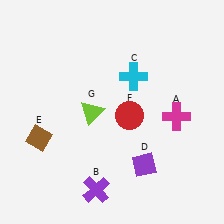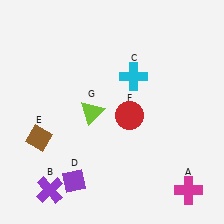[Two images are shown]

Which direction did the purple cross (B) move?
The purple cross (B) moved left.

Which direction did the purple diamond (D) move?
The purple diamond (D) moved left.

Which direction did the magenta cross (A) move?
The magenta cross (A) moved down.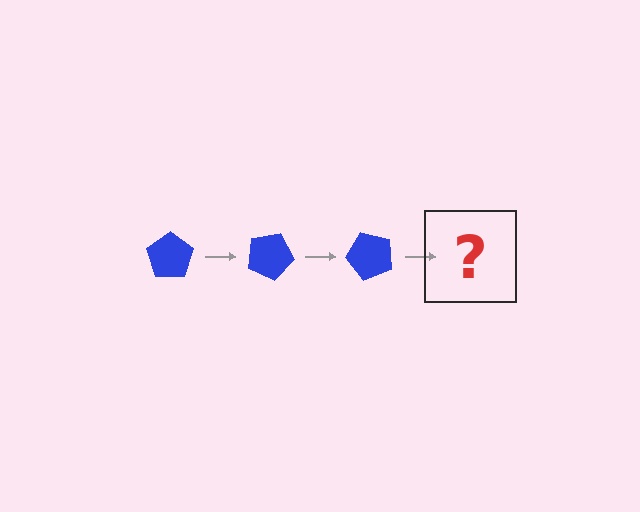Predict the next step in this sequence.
The next step is a blue pentagon rotated 75 degrees.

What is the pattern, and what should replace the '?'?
The pattern is that the pentagon rotates 25 degrees each step. The '?' should be a blue pentagon rotated 75 degrees.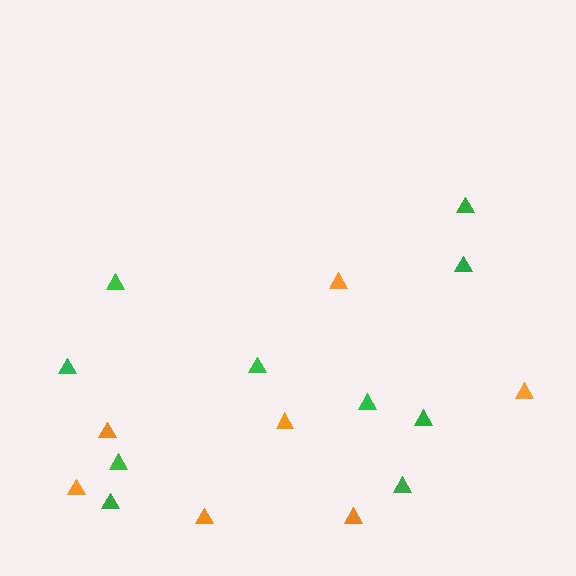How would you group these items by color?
There are 2 groups: one group of orange triangles (7) and one group of green triangles (10).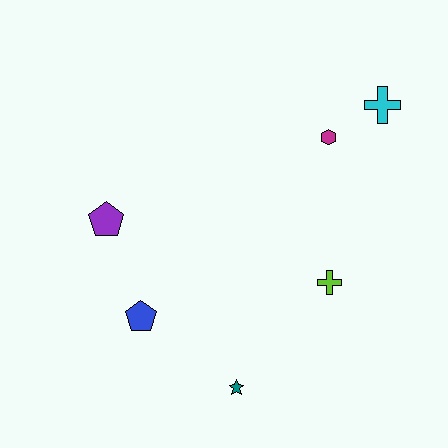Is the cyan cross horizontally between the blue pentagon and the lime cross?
No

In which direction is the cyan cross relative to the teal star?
The cyan cross is above the teal star.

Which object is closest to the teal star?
The blue pentagon is closest to the teal star.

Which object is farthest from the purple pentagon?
The cyan cross is farthest from the purple pentagon.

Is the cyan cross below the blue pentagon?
No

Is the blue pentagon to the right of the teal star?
No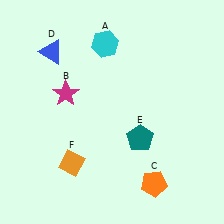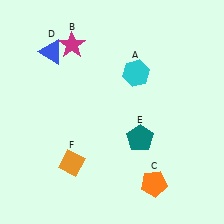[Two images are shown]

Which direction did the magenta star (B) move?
The magenta star (B) moved up.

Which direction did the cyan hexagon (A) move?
The cyan hexagon (A) moved right.